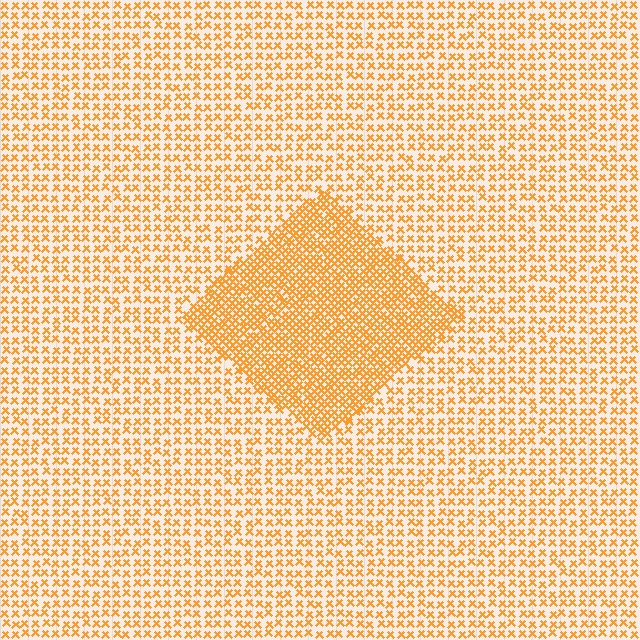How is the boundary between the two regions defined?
The boundary is defined by a change in element density (approximately 2.1x ratio). All elements are the same color, size, and shape.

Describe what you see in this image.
The image contains small orange elements arranged at two different densities. A diamond-shaped region is visible where the elements are more densely packed than the surrounding area.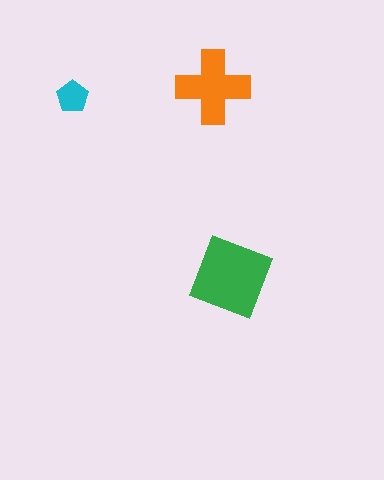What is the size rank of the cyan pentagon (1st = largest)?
3rd.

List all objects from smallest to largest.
The cyan pentagon, the orange cross, the green square.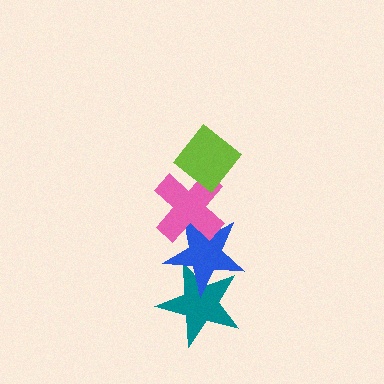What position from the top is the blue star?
The blue star is 3rd from the top.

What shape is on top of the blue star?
The pink cross is on top of the blue star.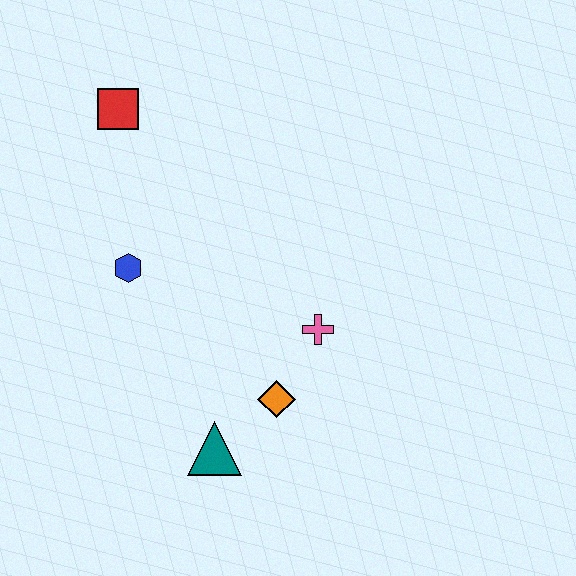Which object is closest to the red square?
The blue hexagon is closest to the red square.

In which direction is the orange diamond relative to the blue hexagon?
The orange diamond is to the right of the blue hexagon.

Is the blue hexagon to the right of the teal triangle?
No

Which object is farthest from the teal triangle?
The red square is farthest from the teal triangle.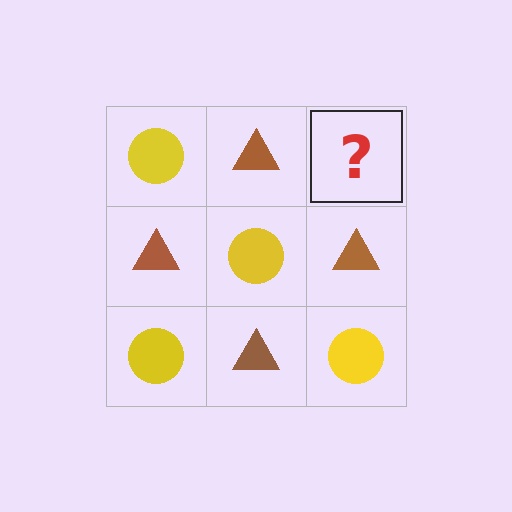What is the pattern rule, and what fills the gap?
The rule is that it alternates yellow circle and brown triangle in a checkerboard pattern. The gap should be filled with a yellow circle.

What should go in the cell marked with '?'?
The missing cell should contain a yellow circle.